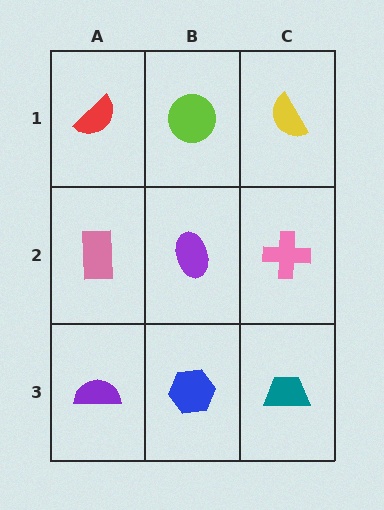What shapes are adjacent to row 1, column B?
A purple ellipse (row 2, column B), a red semicircle (row 1, column A), a yellow semicircle (row 1, column C).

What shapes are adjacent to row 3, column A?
A pink rectangle (row 2, column A), a blue hexagon (row 3, column B).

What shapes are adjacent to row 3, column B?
A purple ellipse (row 2, column B), a purple semicircle (row 3, column A), a teal trapezoid (row 3, column C).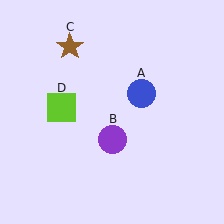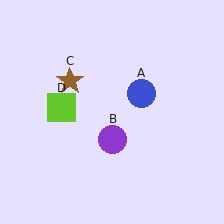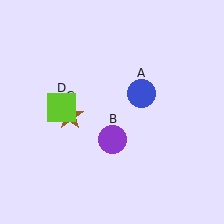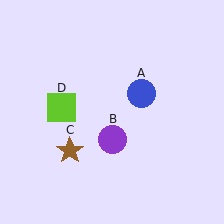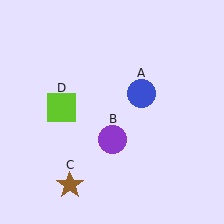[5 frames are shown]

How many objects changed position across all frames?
1 object changed position: brown star (object C).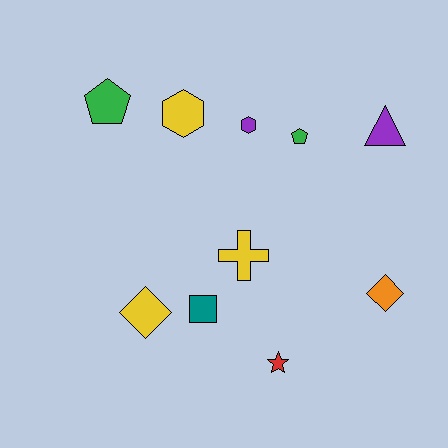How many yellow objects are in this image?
There are 3 yellow objects.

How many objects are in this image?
There are 10 objects.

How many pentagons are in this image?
There are 2 pentagons.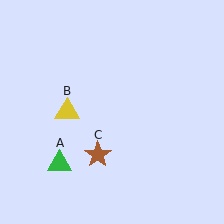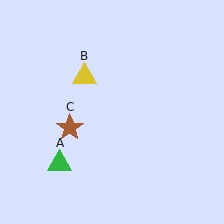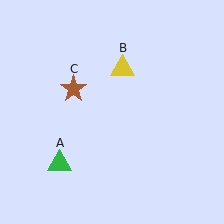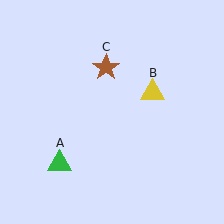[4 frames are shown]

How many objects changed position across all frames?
2 objects changed position: yellow triangle (object B), brown star (object C).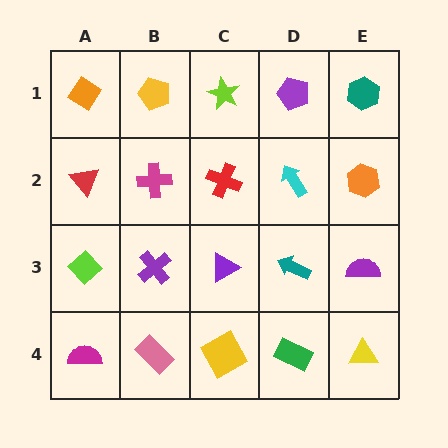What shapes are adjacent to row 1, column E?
An orange hexagon (row 2, column E), a purple pentagon (row 1, column D).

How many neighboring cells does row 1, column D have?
3.